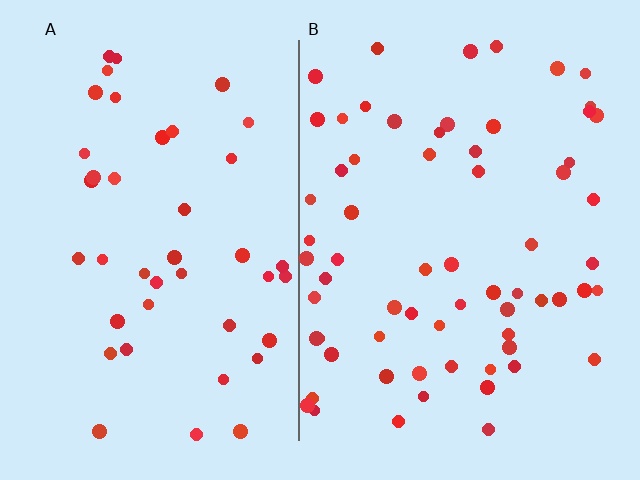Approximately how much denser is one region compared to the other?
Approximately 1.5× — region B over region A.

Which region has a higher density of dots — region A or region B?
B (the right).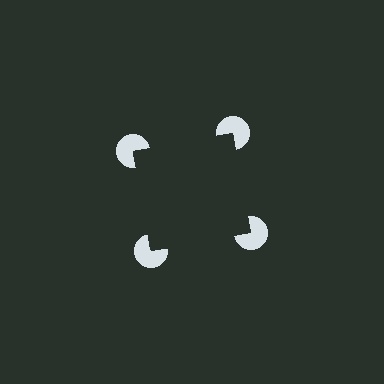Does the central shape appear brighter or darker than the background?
It typically appears slightly darker than the background, even though no actual brightness change is drawn.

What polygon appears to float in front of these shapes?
An illusory square — its edges are inferred from the aligned wedge cuts in the pac-man discs, not physically drawn.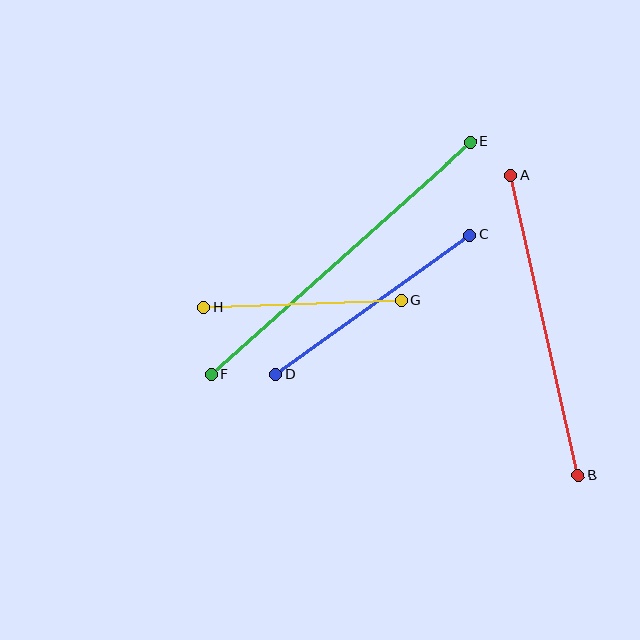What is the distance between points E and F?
The distance is approximately 348 pixels.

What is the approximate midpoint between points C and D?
The midpoint is at approximately (373, 305) pixels.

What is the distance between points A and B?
The distance is approximately 307 pixels.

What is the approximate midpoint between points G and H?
The midpoint is at approximately (302, 304) pixels.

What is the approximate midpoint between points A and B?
The midpoint is at approximately (544, 326) pixels.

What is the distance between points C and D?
The distance is approximately 239 pixels.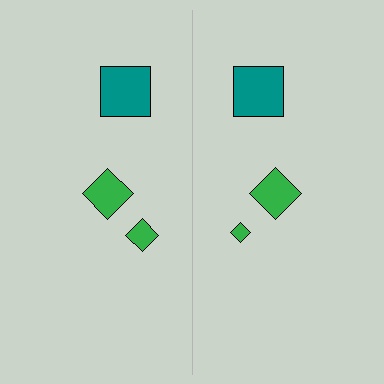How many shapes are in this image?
There are 6 shapes in this image.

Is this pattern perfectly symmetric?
No, the pattern is not perfectly symmetric. The green diamond on the right side has a different size than its mirror counterpart.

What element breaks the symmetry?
The green diamond on the right side has a different size than its mirror counterpart.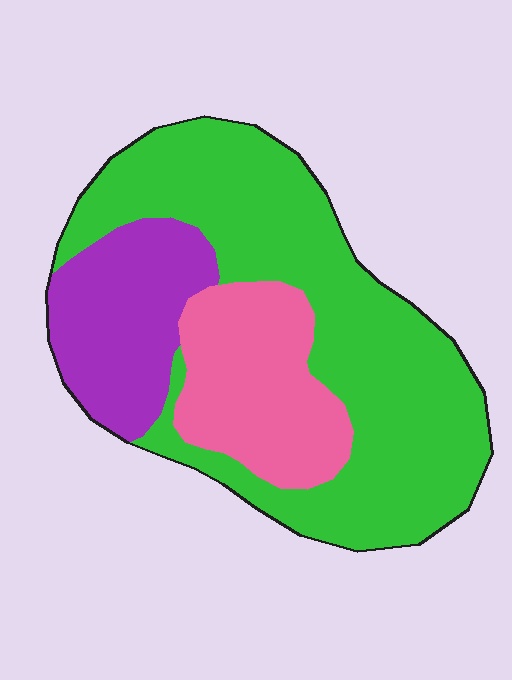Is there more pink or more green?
Green.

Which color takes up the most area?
Green, at roughly 60%.